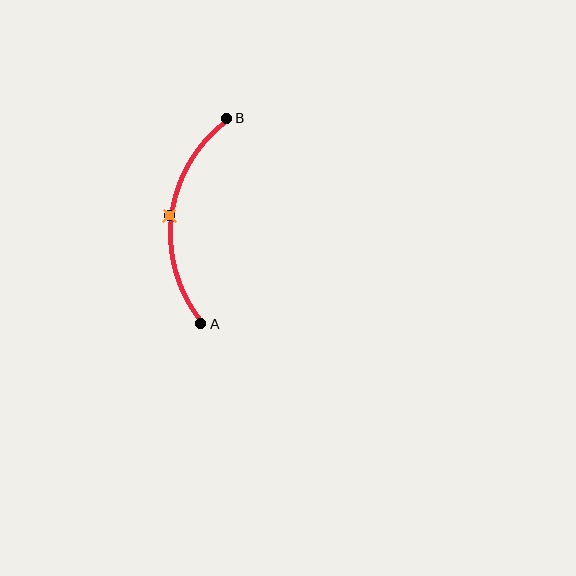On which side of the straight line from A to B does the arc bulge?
The arc bulges to the left of the straight line connecting A and B.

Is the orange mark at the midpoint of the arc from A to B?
Yes. The orange mark lies on the arc at equal arc-length from both A and B — it is the arc midpoint.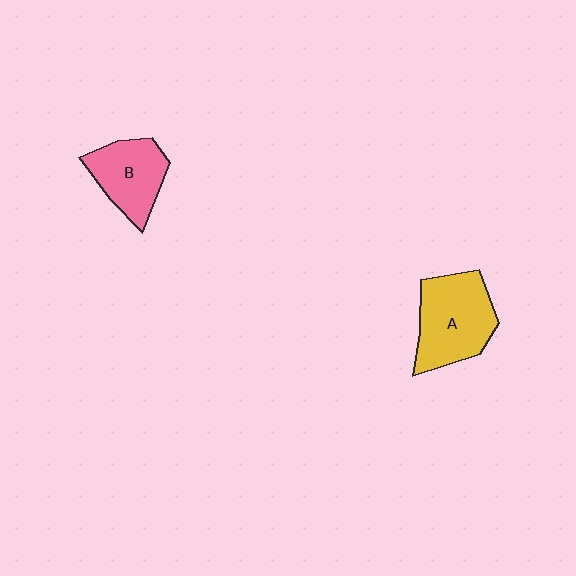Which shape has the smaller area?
Shape B (pink).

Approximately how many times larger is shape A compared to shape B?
Approximately 1.3 times.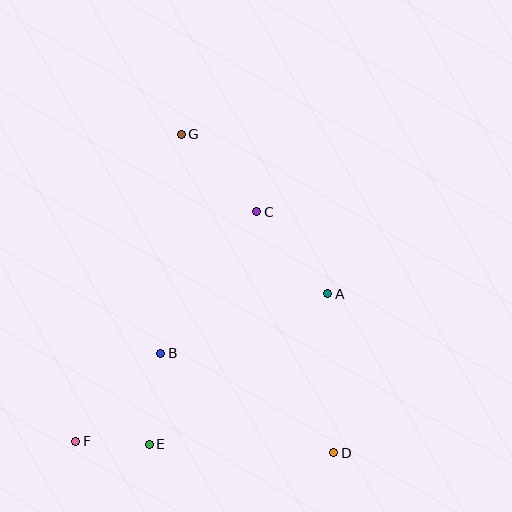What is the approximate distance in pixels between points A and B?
The distance between A and B is approximately 177 pixels.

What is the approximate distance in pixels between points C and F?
The distance between C and F is approximately 292 pixels.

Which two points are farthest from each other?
Points D and G are farthest from each other.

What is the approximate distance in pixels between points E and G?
The distance between E and G is approximately 312 pixels.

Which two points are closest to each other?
Points E and F are closest to each other.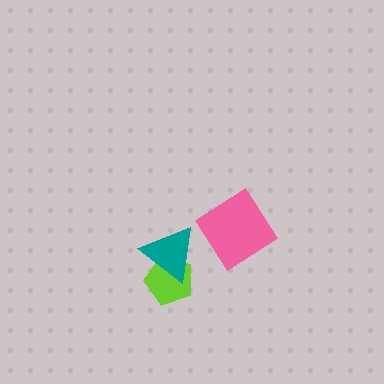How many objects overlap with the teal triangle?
1 object overlaps with the teal triangle.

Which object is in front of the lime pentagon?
The teal triangle is in front of the lime pentagon.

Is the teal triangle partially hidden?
No, no other shape covers it.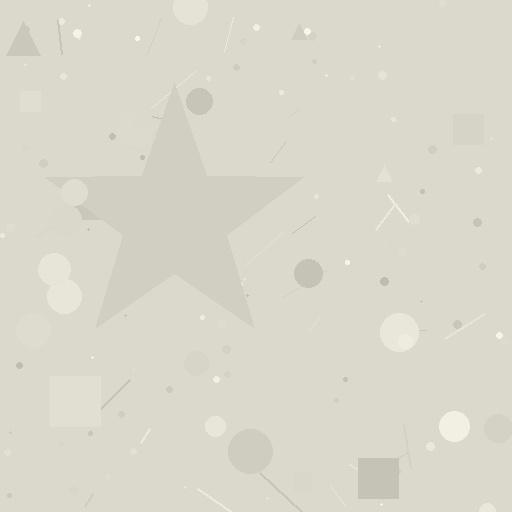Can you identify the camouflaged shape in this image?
The camouflaged shape is a star.